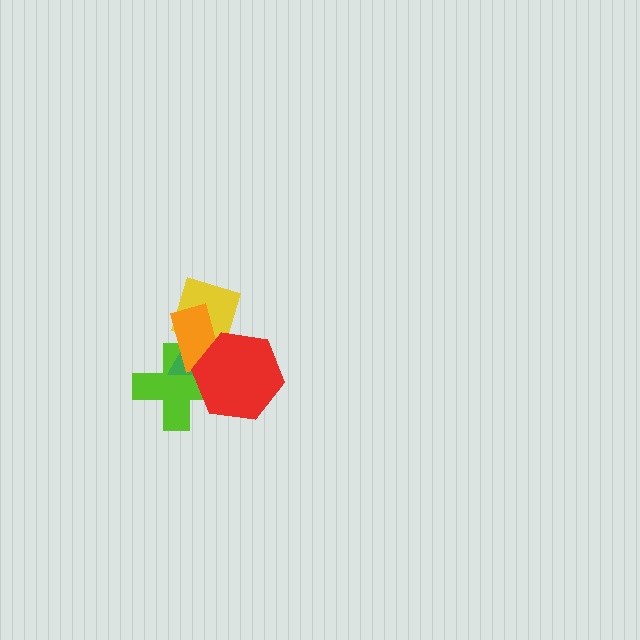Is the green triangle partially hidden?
Yes, it is partially covered by another shape.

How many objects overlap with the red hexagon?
4 objects overlap with the red hexagon.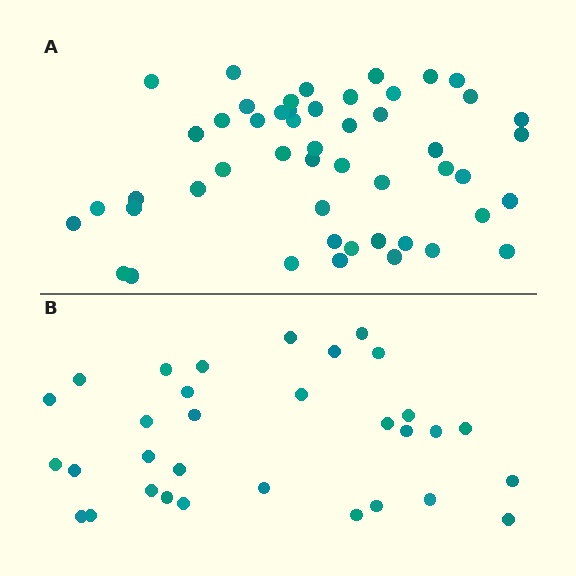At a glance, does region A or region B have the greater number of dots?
Region A (the top region) has more dots.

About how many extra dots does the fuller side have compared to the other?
Region A has approximately 20 more dots than region B.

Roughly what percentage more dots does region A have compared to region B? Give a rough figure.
About 55% more.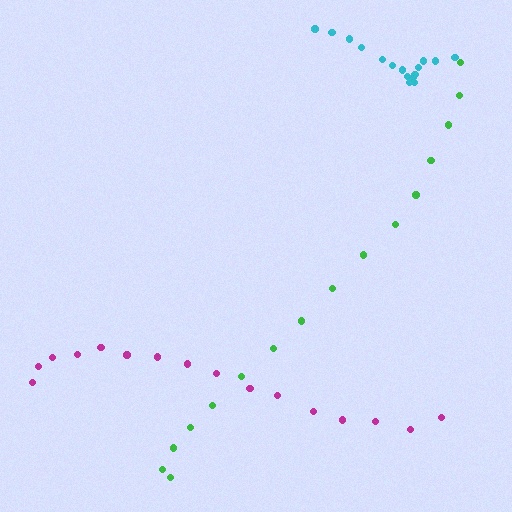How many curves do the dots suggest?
There are 3 distinct paths.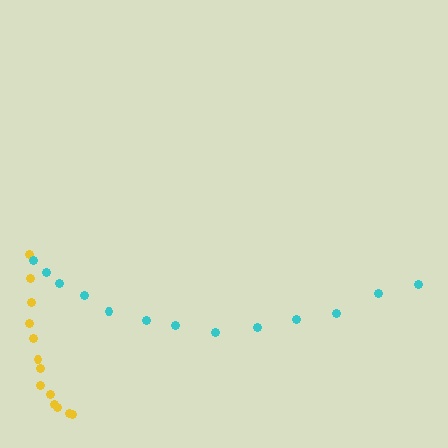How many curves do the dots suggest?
There are 2 distinct paths.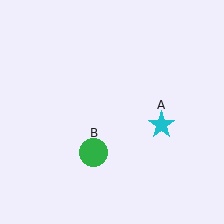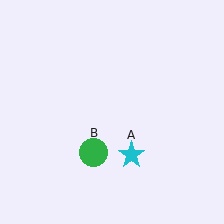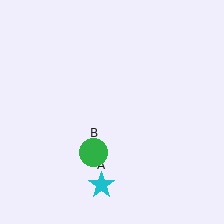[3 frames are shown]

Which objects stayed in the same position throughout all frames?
Green circle (object B) remained stationary.